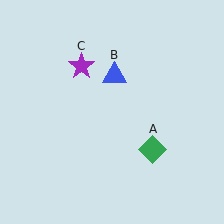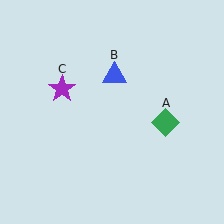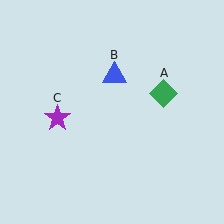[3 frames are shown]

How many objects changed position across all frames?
2 objects changed position: green diamond (object A), purple star (object C).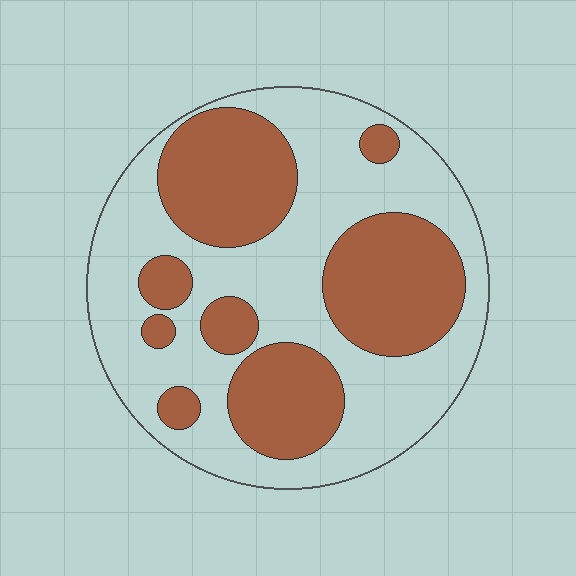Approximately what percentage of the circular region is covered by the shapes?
Approximately 40%.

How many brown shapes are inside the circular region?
8.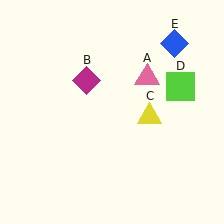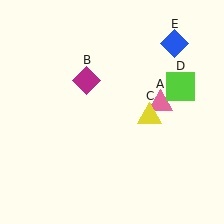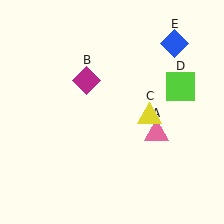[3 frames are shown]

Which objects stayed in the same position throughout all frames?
Magenta diamond (object B) and yellow triangle (object C) and lime square (object D) and blue diamond (object E) remained stationary.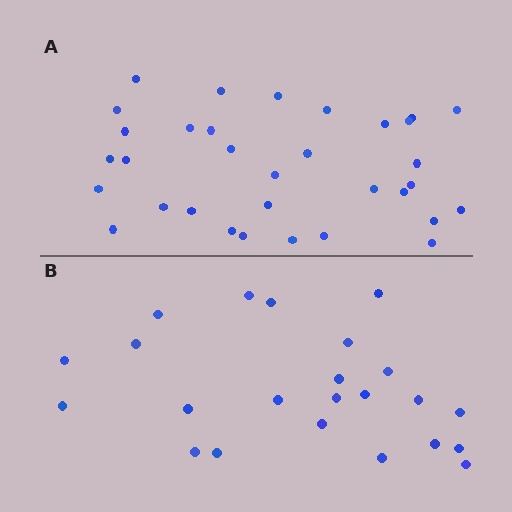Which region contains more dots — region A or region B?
Region A (the top region) has more dots.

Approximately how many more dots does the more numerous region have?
Region A has roughly 10 or so more dots than region B.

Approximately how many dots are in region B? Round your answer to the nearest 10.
About 20 dots. (The exact count is 23, which rounds to 20.)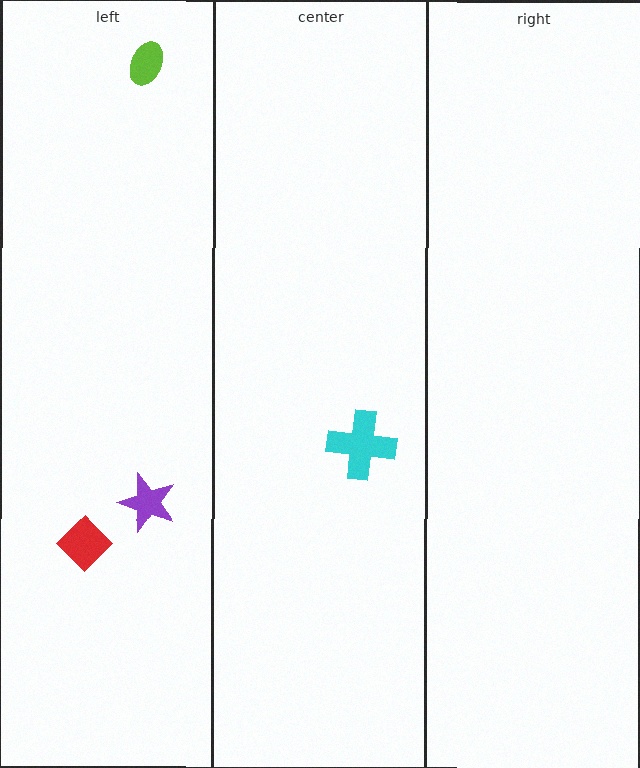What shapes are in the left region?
The red diamond, the lime ellipse, the purple star.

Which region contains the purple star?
The left region.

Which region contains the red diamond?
The left region.